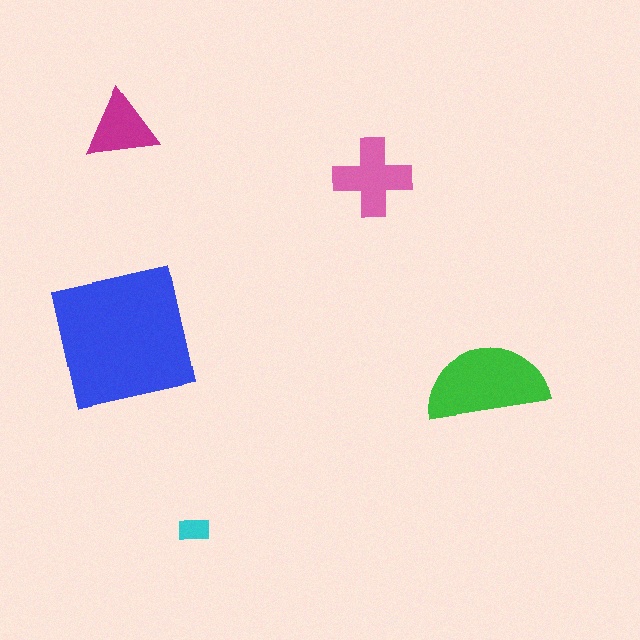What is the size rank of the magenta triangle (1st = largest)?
4th.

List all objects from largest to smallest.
The blue square, the green semicircle, the pink cross, the magenta triangle, the cyan rectangle.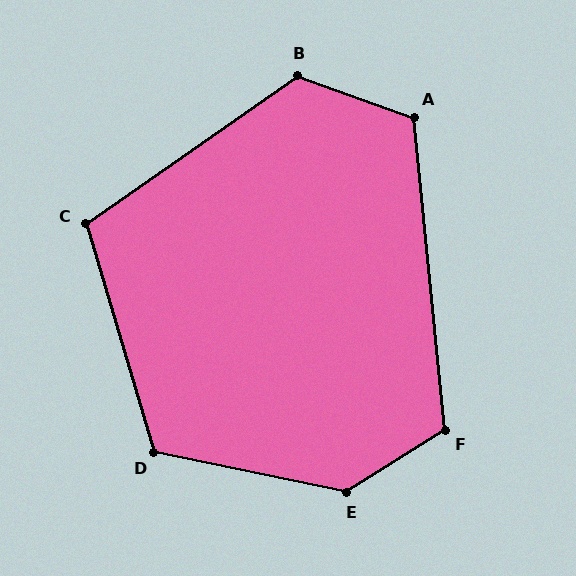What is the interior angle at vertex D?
Approximately 118 degrees (obtuse).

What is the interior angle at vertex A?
Approximately 115 degrees (obtuse).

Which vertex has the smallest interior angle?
C, at approximately 108 degrees.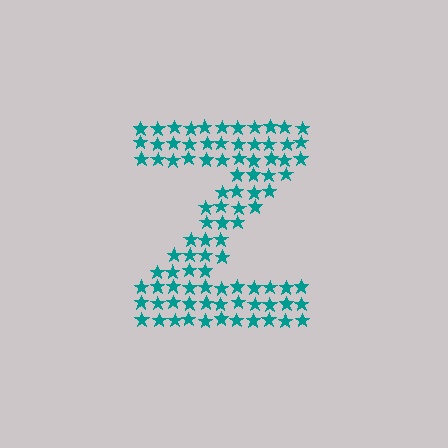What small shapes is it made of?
It is made of small stars.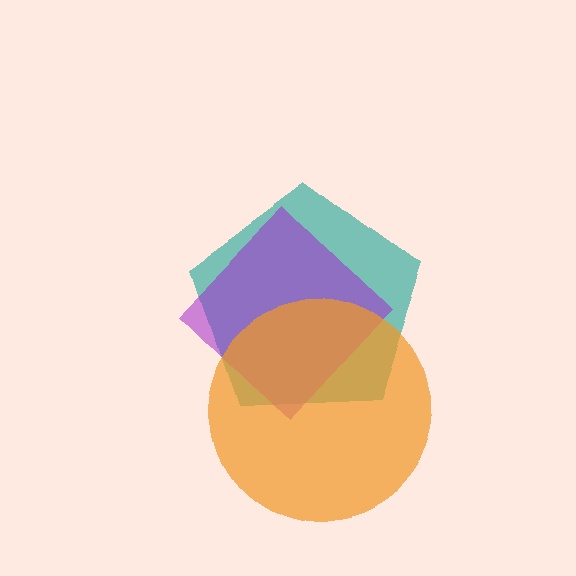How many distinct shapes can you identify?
There are 3 distinct shapes: a teal pentagon, a purple diamond, an orange circle.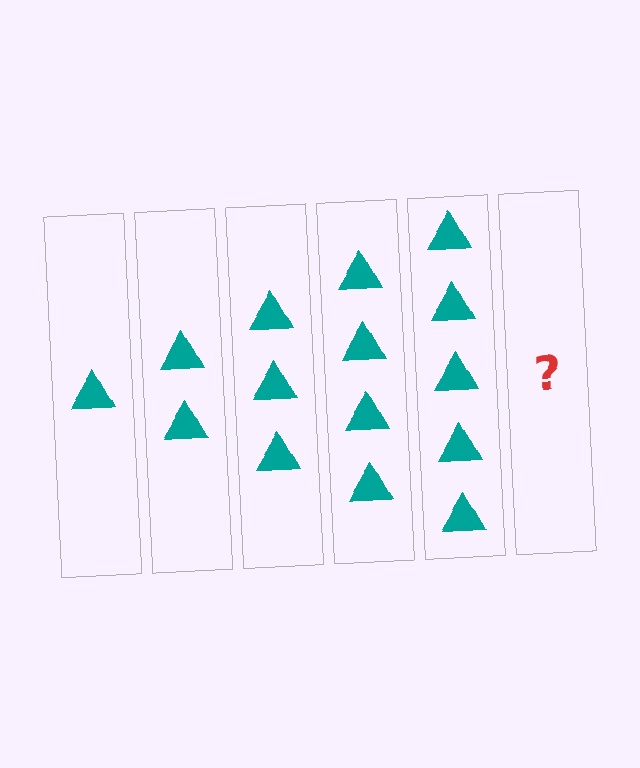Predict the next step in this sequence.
The next step is 6 triangles.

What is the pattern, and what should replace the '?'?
The pattern is that each step adds one more triangle. The '?' should be 6 triangles.